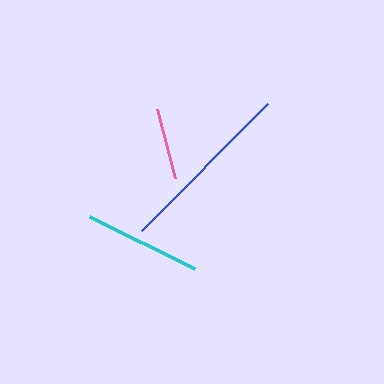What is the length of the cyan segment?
The cyan segment is approximately 118 pixels long.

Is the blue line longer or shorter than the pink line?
The blue line is longer than the pink line.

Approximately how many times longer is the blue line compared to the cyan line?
The blue line is approximately 1.5 times the length of the cyan line.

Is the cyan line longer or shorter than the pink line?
The cyan line is longer than the pink line.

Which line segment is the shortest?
The pink line is the shortest at approximately 72 pixels.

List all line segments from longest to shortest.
From longest to shortest: blue, cyan, pink.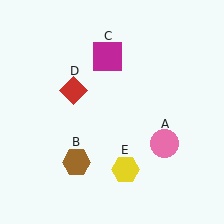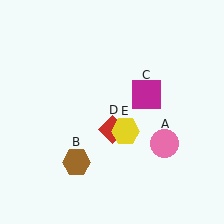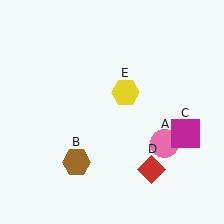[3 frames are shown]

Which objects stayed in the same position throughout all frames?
Pink circle (object A) and brown hexagon (object B) remained stationary.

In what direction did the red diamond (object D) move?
The red diamond (object D) moved down and to the right.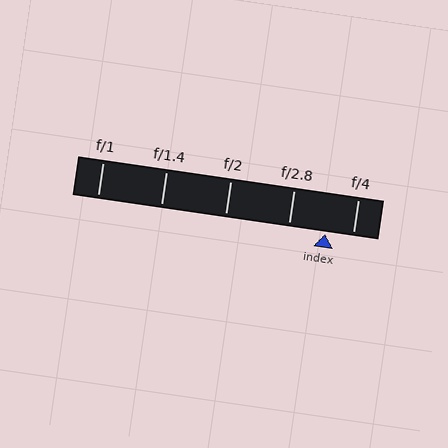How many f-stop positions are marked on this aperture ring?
There are 5 f-stop positions marked.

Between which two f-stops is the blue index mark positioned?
The index mark is between f/2.8 and f/4.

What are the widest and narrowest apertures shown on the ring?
The widest aperture shown is f/1 and the narrowest is f/4.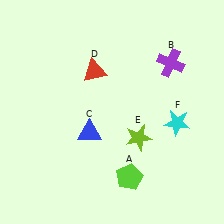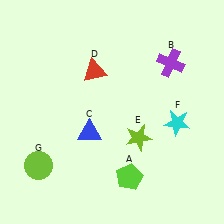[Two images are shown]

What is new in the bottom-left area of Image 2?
A lime circle (G) was added in the bottom-left area of Image 2.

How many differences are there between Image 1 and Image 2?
There is 1 difference between the two images.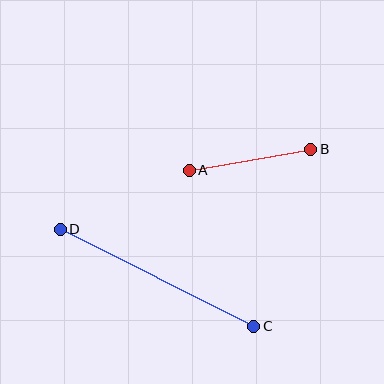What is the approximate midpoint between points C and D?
The midpoint is at approximately (157, 278) pixels.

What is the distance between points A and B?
The distance is approximately 123 pixels.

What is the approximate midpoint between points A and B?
The midpoint is at approximately (250, 160) pixels.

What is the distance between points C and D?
The distance is approximately 217 pixels.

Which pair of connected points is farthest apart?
Points C and D are farthest apart.